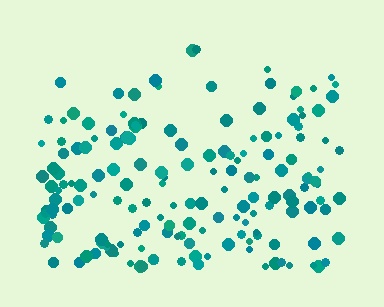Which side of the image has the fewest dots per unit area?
The top.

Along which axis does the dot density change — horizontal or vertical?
Vertical.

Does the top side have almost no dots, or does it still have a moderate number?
Still a moderate number, just noticeably fewer than the bottom.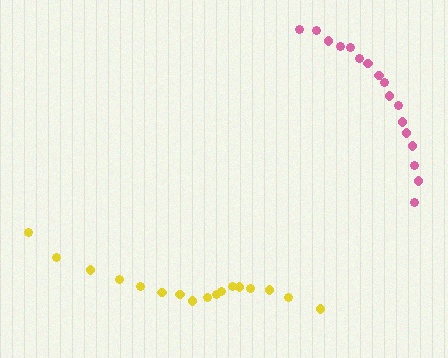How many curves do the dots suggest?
There are 2 distinct paths.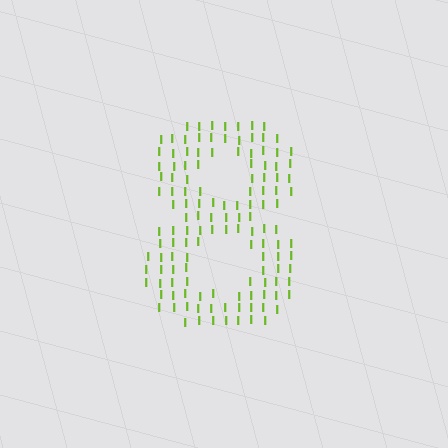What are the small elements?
The small elements are letter I's.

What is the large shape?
The large shape is the digit 8.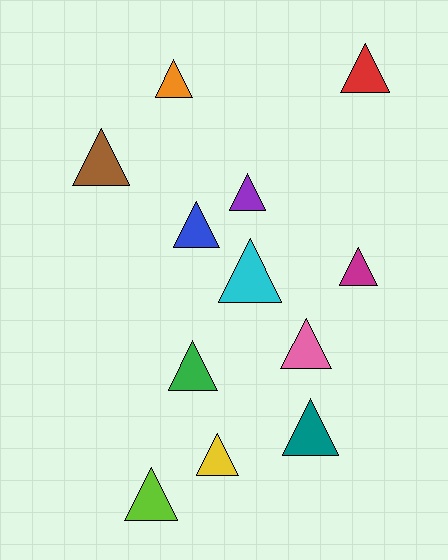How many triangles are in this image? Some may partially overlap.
There are 12 triangles.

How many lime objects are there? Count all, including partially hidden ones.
There is 1 lime object.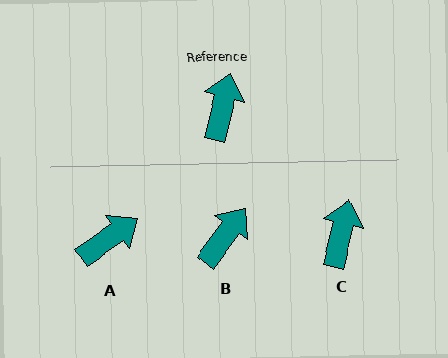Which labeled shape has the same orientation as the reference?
C.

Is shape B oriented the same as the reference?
No, it is off by about 22 degrees.